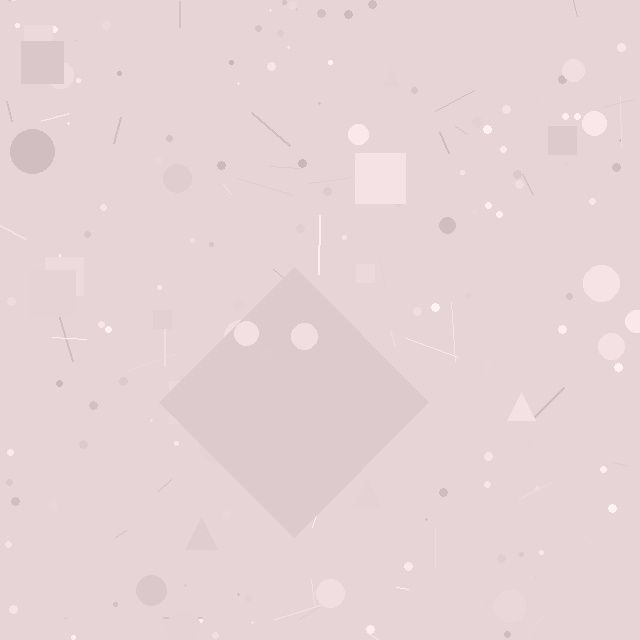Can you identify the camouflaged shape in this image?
The camouflaged shape is a diamond.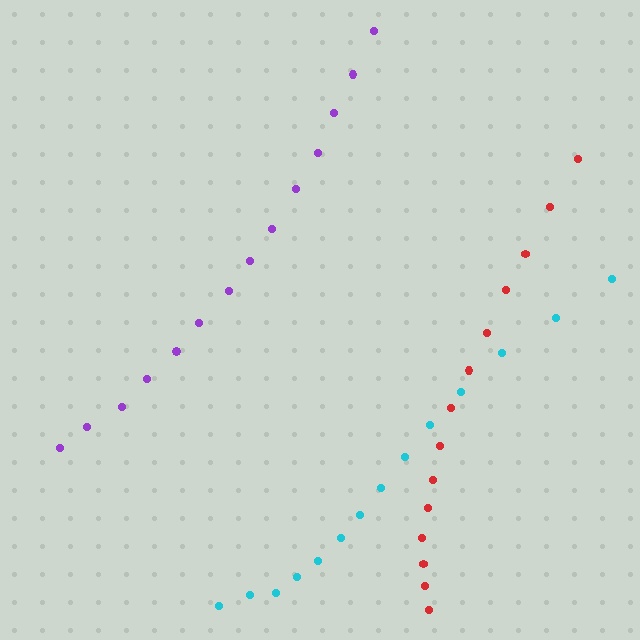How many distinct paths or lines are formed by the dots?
There are 3 distinct paths.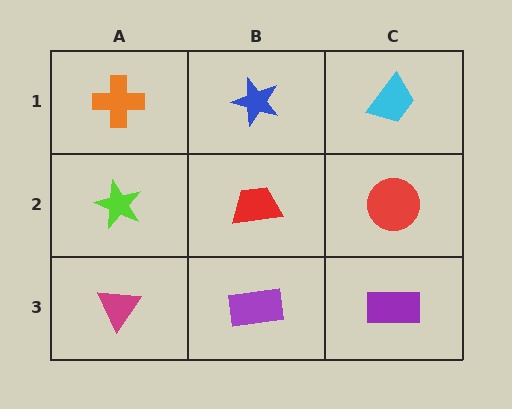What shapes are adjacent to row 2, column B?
A blue star (row 1, column B), a purple rectangle (row 3, column B), a lime star (row 2, column A), a red circle (row 2, column C).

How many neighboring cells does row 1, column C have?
2.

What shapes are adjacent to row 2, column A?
An orange cross (row 1, column A), a magenta triangle (row 3, column A), a red trapezoid (row 2, column B).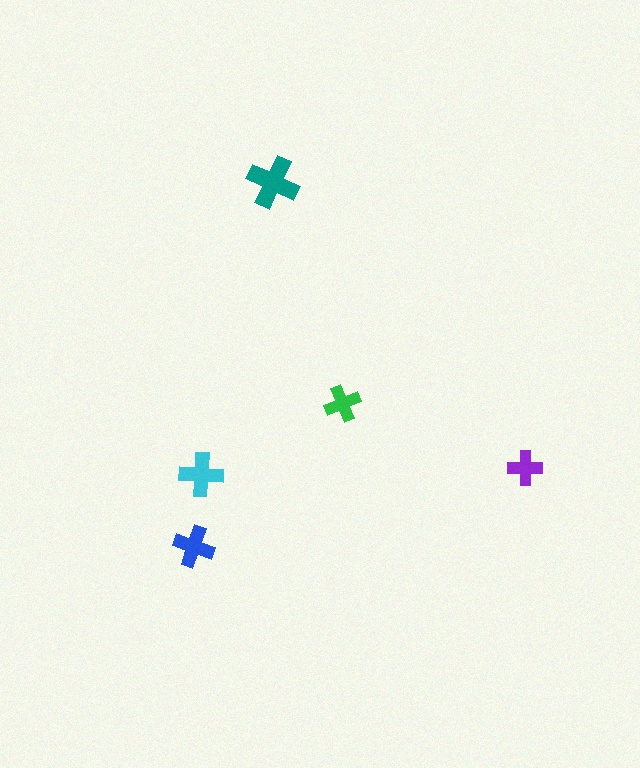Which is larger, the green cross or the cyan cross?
The cyan one.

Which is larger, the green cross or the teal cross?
The teal one.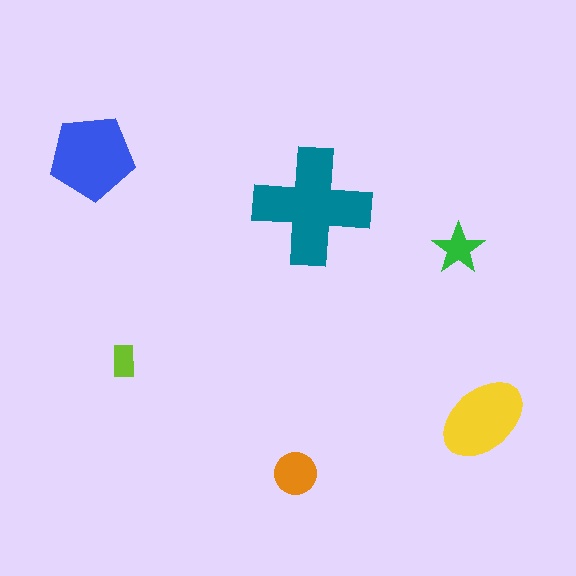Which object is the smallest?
The lime rectangle.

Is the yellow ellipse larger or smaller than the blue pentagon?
Smaller.